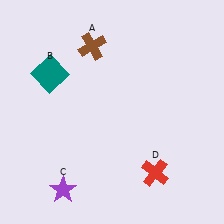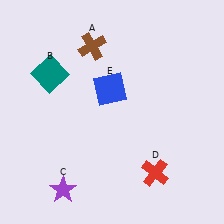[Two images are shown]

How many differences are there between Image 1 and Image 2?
There is 1 difference between the two images.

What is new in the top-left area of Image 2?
A blue square (E) was added in the top-left area of Image 2.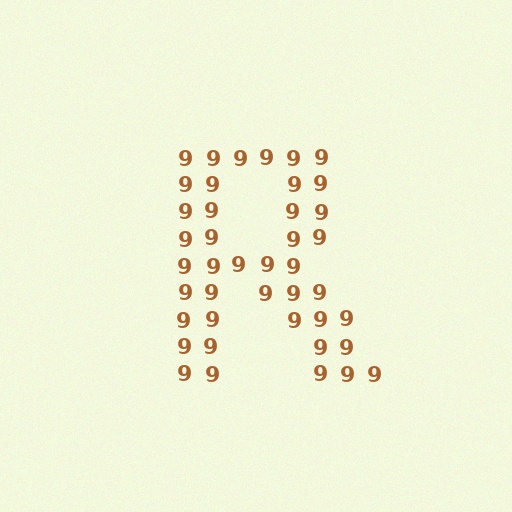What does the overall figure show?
The overall figure shows the letter R.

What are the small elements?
The small elements are digit 9's.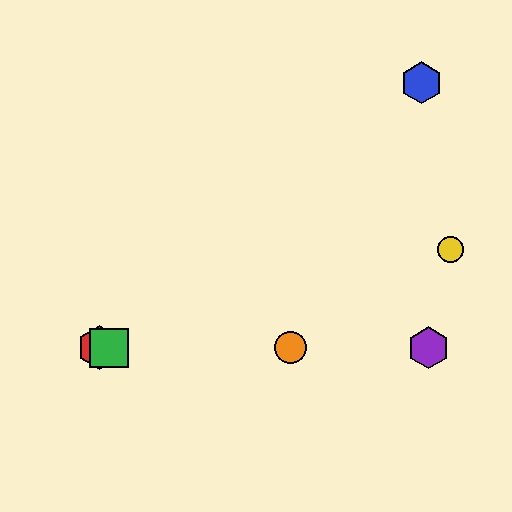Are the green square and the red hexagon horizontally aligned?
Yes, both are at y≈348.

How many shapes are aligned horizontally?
4 shapes (the red hexagon, the green square, the purple hexagon, the orange circle) are aligned horizontally.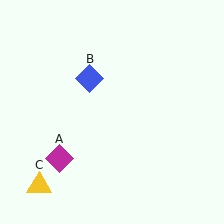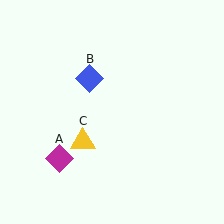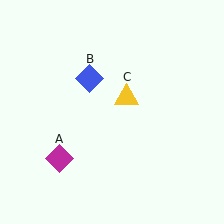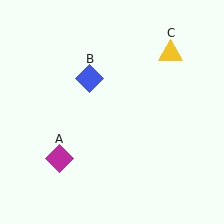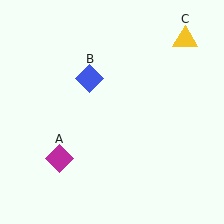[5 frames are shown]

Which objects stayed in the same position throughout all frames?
Magenta diamond (object A) and blue diamond (object B) remained stationary.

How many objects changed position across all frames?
1 object changed position: yellow triangle (object C).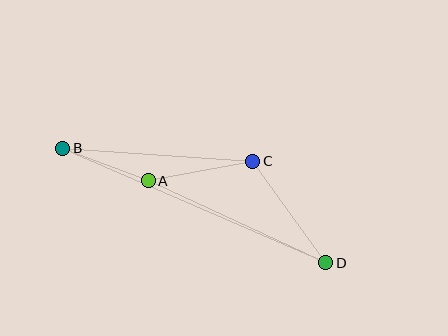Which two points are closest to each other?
Points A and B are closest to each other.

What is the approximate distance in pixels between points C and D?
The distance between C and D is approximately 125 pixels.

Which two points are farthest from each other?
Points B and D are farthest from each other.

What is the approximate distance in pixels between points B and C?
The distance between B and C is approximately 190 pixels.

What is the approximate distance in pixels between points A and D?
The distance between A and D is approximately 196 pixels.